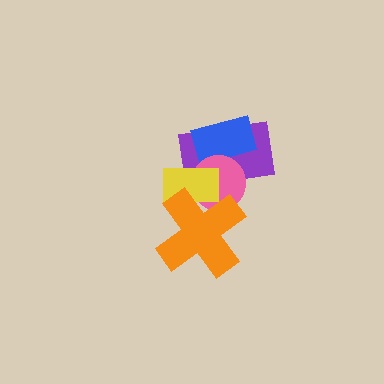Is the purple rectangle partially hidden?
Yes, it is partially covered by another shape.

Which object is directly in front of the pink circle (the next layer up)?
The yellow rectangle is directly in front of the pink circle.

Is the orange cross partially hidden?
No, no other shape covers it.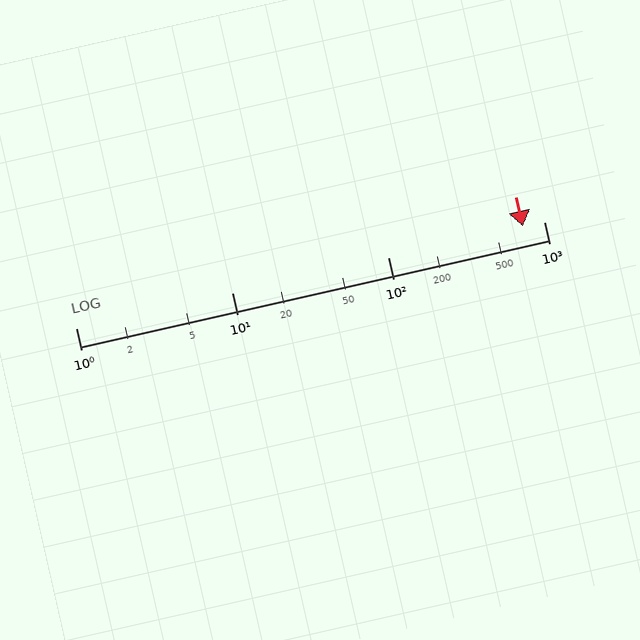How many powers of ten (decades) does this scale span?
The scale spans 3 decades, from 1 to 1000.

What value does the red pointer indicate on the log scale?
The pointer indicates approximately 730.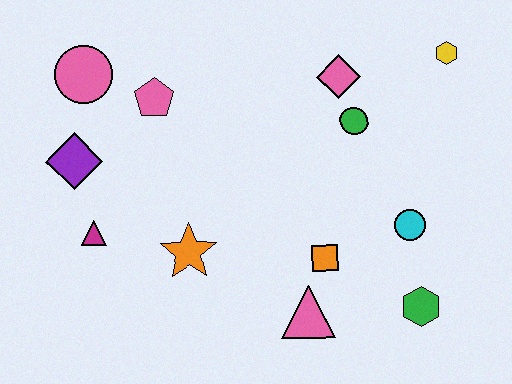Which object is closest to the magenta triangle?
The purple diamond is closest to the magenta triangle.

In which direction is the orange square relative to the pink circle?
The orange square is to the right of the pink circle.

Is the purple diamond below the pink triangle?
No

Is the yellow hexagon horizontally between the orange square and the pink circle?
No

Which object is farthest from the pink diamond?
The magenta triangle is farthest from the pink diamond.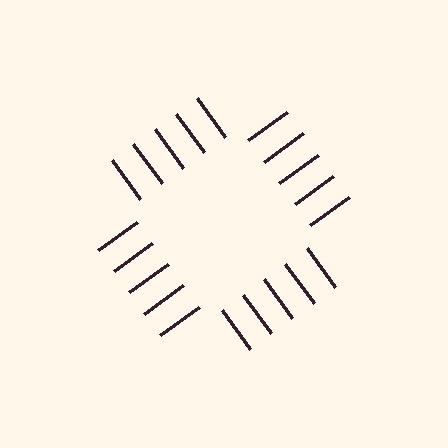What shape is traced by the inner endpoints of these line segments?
An illusory square — the line segments terminate on its edges but no continuous stroke is drawn.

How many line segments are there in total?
20 — 5 along each of the 4 edges.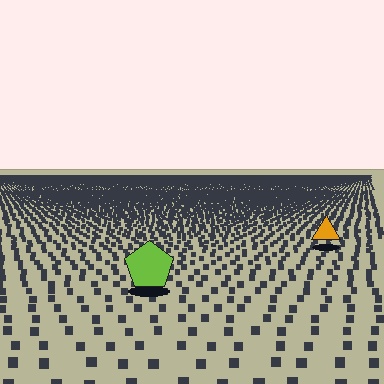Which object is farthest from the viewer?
The orange triangle is farthest from the viewer. It appears smaller and the ground texture around it is denser.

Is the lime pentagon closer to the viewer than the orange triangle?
Yes. The lime pentagon is closer — you can tell from the texture gradient: the ground texture is coarser near it.